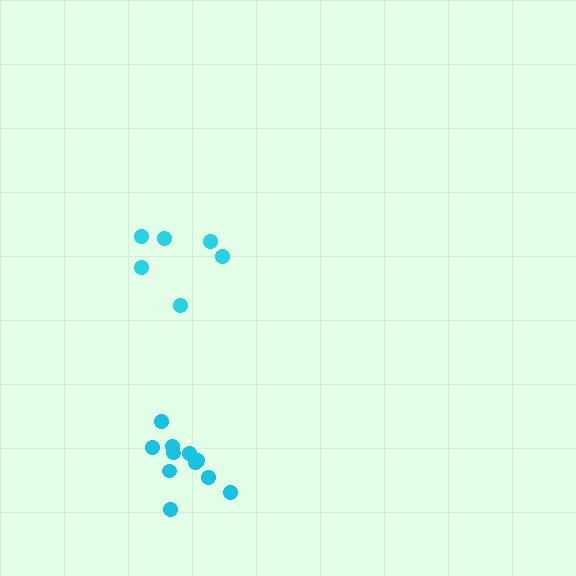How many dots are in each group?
Group 1: 6 dots, Group 2: 11 dots (17 total).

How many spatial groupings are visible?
There are 2 spatial groupings.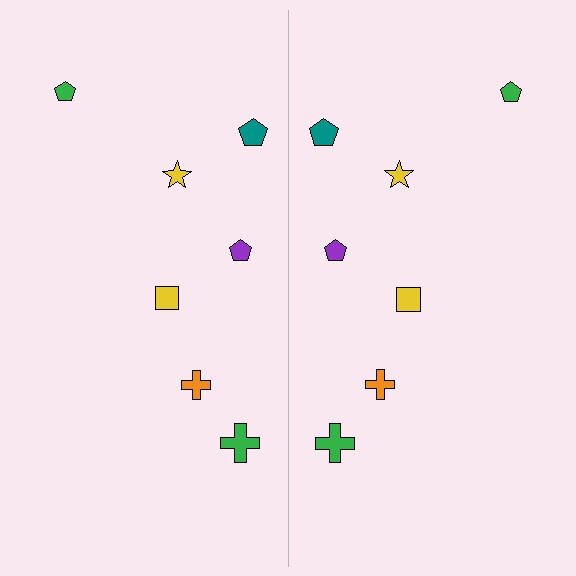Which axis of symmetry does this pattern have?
The pattern has a vertical axis of symmetry running through the center of the image.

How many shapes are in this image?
There are 14 shapes in this image.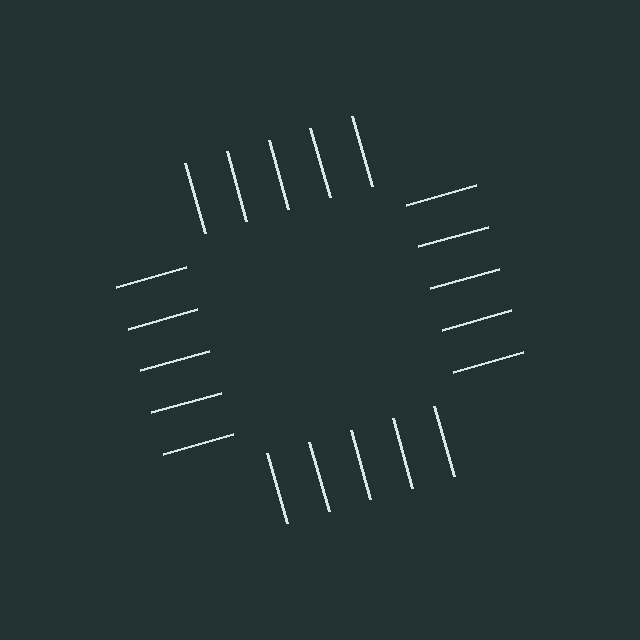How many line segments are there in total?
20 — 5 along each of the 4 edges.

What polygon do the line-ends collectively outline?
An illusory square — the line segments terminate on its edges but no continuous stroke is drawn.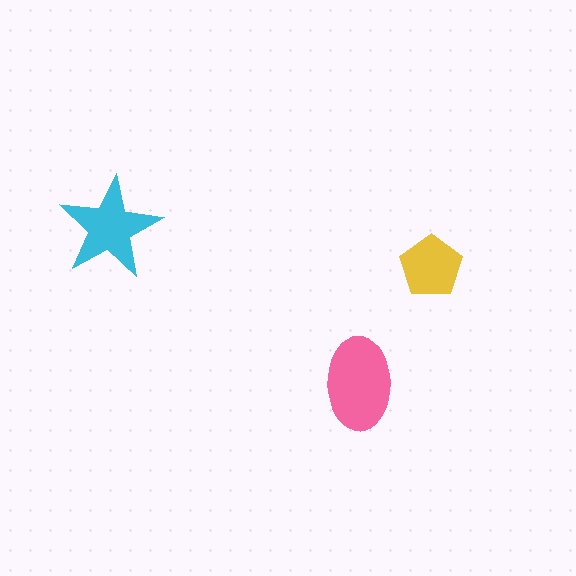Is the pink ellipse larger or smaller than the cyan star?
Larger.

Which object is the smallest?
The yellow pentagon.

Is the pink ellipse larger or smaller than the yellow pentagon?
Larger.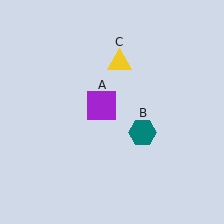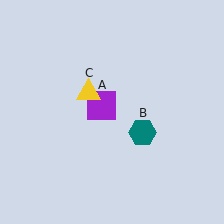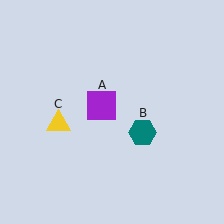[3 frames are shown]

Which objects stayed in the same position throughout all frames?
Purple square (object A) and teal hexagon (object B) remained stationary.